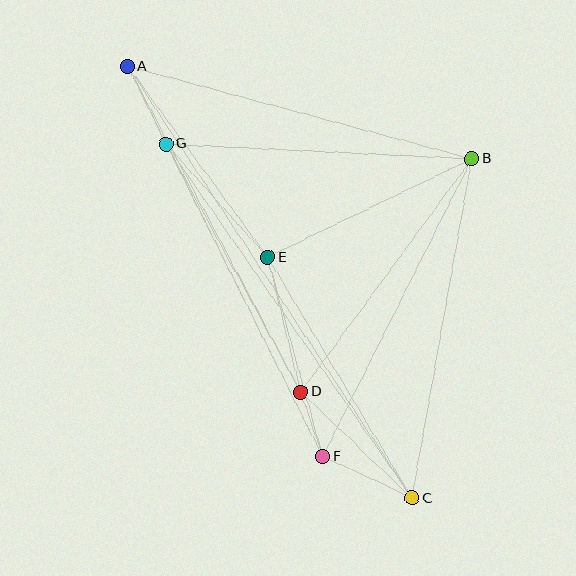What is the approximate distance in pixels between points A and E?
The distance between A and E is approximately 237 pixels.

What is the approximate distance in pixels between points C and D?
The distance between C and D is approximately 154 pixels.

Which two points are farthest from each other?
Points A and C are farthest from each other.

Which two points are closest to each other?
Points D and F are closest to each other.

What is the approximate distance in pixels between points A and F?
The distance between A and F is approximately 436 pixels.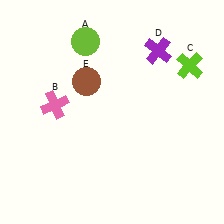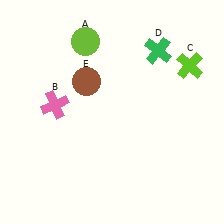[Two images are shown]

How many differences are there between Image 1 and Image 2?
There is 1 difference between the two images.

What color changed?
The cross (D) changed from purple in Image 1 to green in Image 2.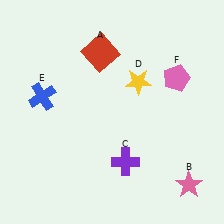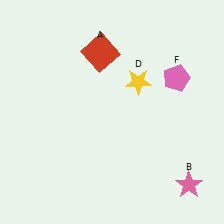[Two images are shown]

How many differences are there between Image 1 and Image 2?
There are 2 differences between the two images.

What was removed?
The purple cross (C), the blue cross (E) were removed in Image 2.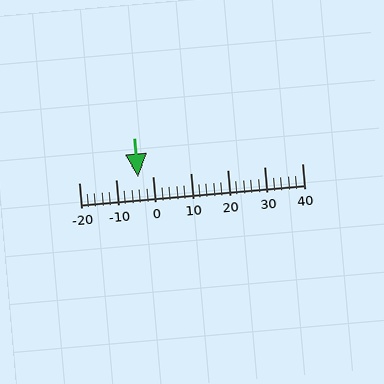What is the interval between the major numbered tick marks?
The major tick marks are spaced 10 units apart.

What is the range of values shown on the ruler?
The ruler shows values from -20 to 40.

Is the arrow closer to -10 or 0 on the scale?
The arrow is closer to 0.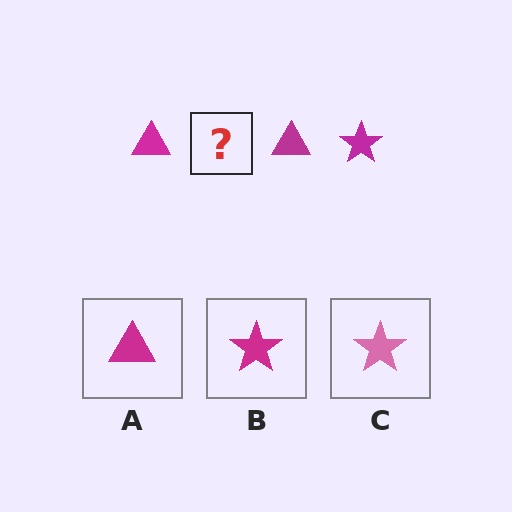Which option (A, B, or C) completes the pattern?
B.